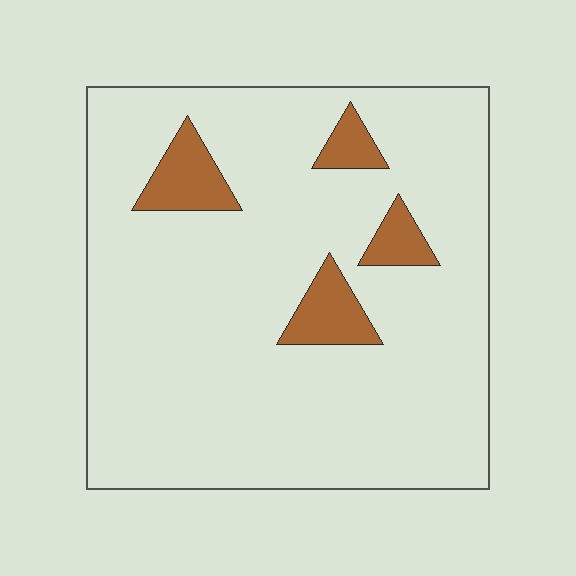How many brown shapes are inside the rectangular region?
4.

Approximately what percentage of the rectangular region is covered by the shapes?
Approximately 10%.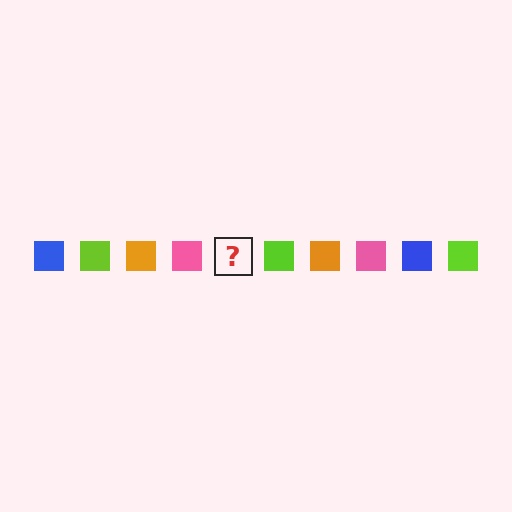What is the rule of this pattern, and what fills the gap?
The rule is that the pattern cycles through blue, lime, orange, pink squares. The gap should be filled with a blue square.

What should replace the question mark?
The question mark should be replaced with a blue square.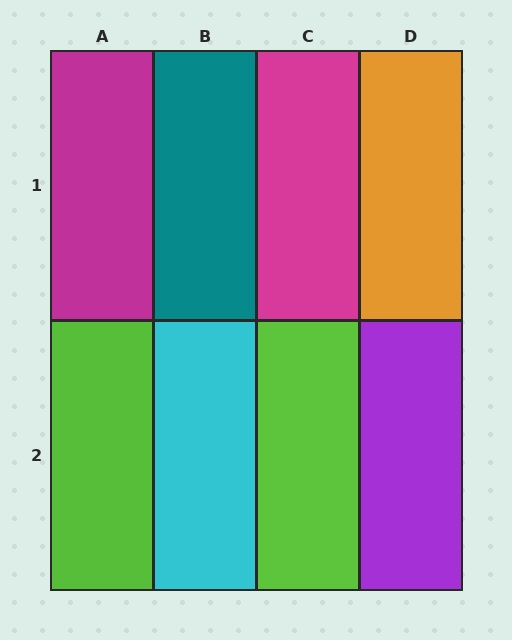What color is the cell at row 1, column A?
Magenta.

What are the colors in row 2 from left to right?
Lime, cyan, lime, purple.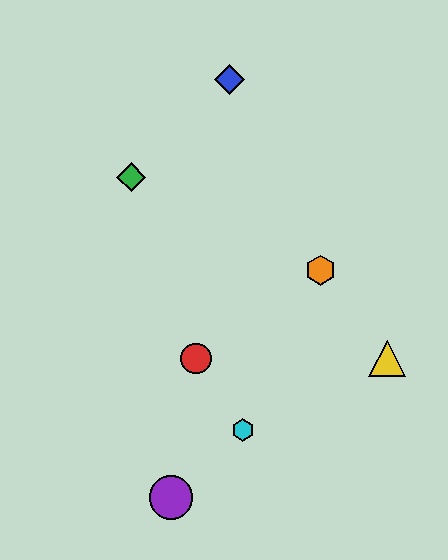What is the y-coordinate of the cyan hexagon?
The cyan hexagon is at y≈430.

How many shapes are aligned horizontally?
2 shapes (the red circle, the yellow triangle) are aligned horizontally.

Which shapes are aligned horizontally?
The red circle, the yellow triangle are aligned horizontally.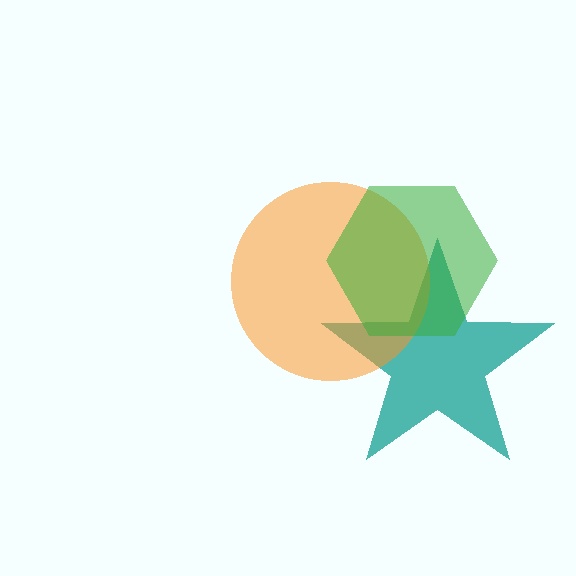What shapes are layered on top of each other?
The layered shapes are: a teal star, an orange circle, a green hexagon.